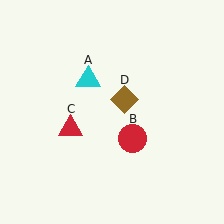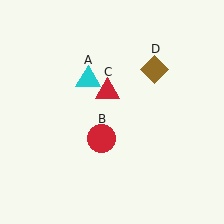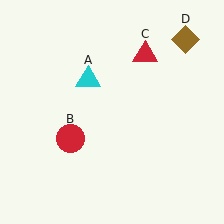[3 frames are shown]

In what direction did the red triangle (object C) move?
The red triangle (object C) moved up and to the right.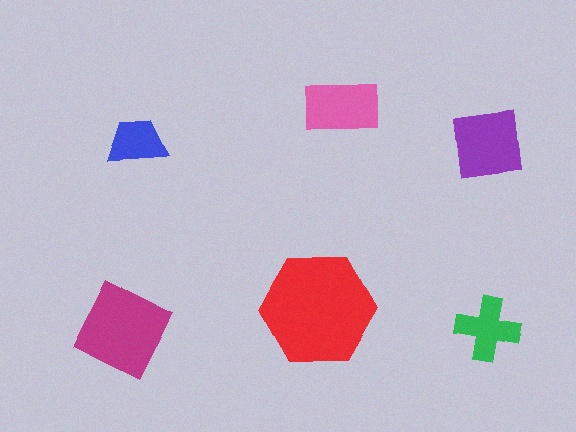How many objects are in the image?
There are 6 objects in the image.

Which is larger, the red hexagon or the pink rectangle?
The red hexagon.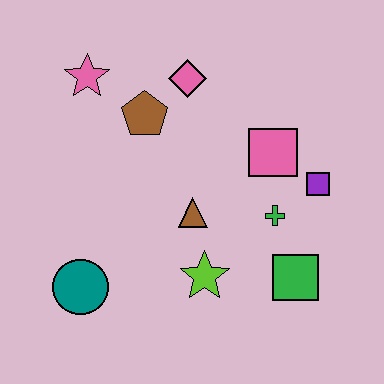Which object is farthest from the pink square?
The teal circle is farthest from the pink square.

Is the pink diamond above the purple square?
Yes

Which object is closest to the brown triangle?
The lime star is closest to the brown triangle.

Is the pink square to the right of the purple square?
No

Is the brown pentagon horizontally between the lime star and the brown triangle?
No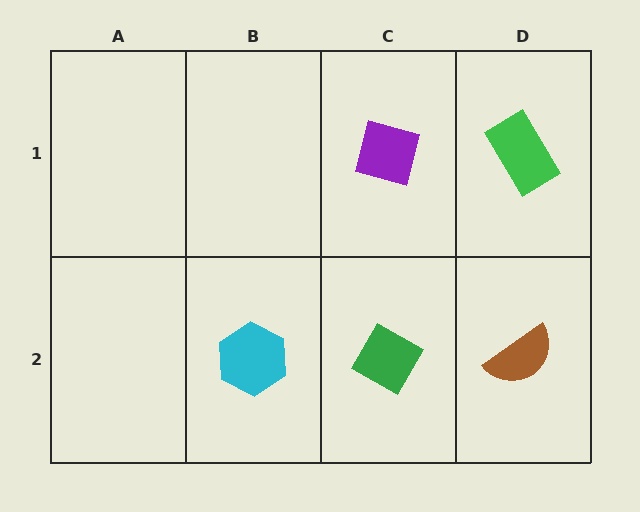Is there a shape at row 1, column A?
No, that cell is empty.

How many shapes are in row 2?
3 shapes.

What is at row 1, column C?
A purple square.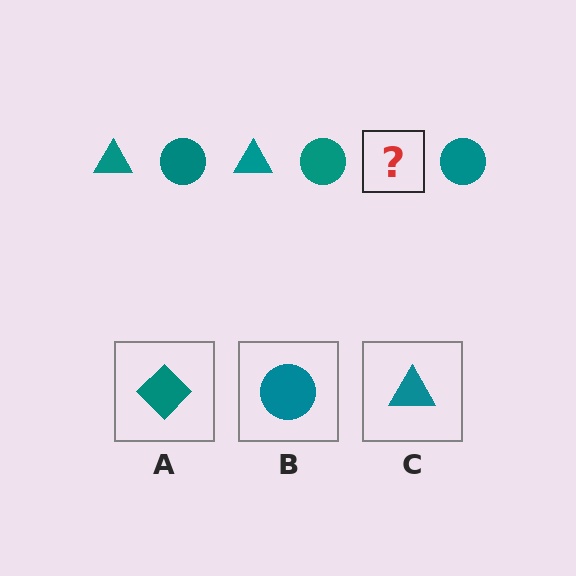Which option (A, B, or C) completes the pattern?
C.